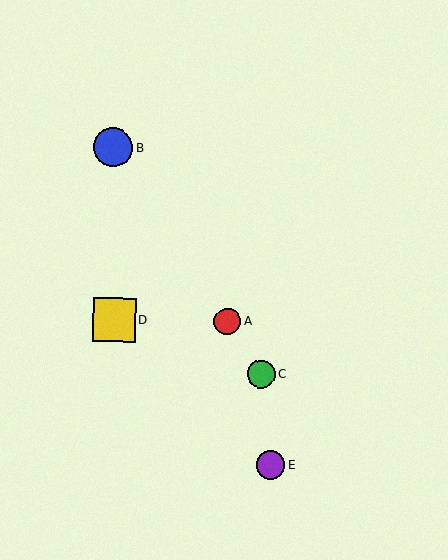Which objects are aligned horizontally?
Objects A, D are aligned horizontally.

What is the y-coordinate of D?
Object D is at y≈320.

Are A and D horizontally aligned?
Yes, both are at y≈322.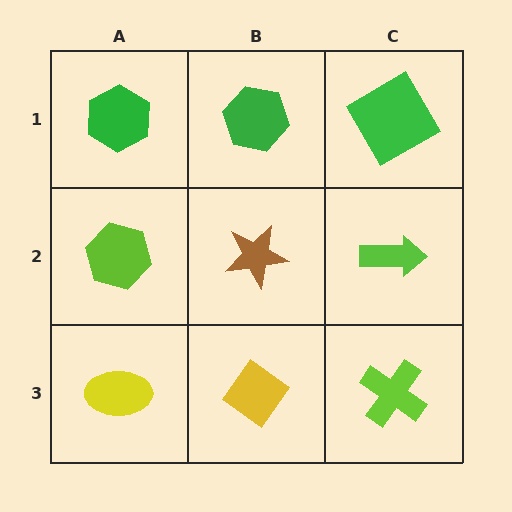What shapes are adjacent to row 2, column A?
A green hexagon (row 1, column A), a yellow ellipse (row 3, column A), a brown star (row 2, column B).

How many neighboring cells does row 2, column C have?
3.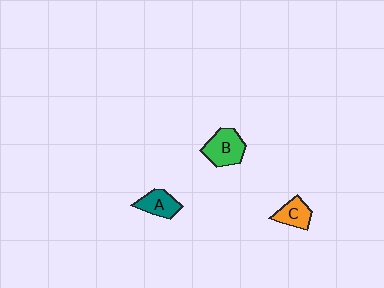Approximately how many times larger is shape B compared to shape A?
Approximately 1.4 times.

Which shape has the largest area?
Shape B (green).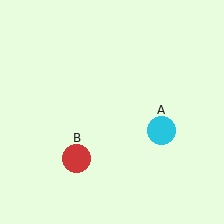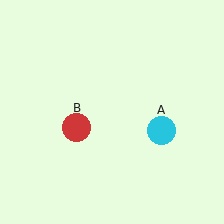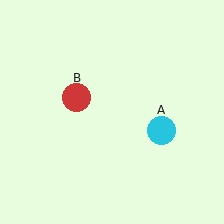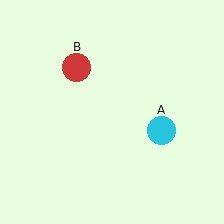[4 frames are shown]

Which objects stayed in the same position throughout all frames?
Cyan circle (object A) remained stationary.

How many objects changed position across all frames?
1 object changed position: red circle (object B).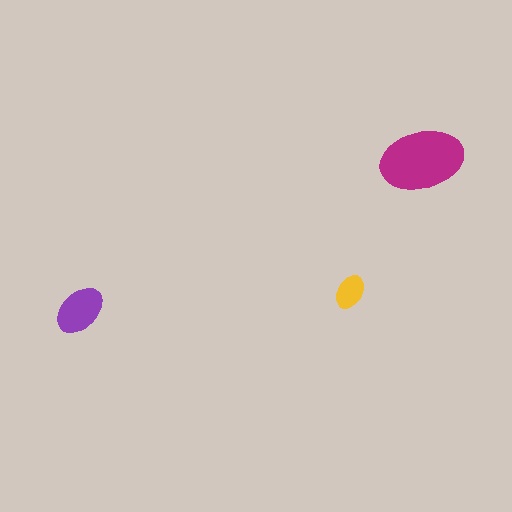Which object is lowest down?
The purple ellipse is bottommost.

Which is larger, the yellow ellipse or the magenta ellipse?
The magenta one.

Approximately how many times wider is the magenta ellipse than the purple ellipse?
About 1.5 times wider.